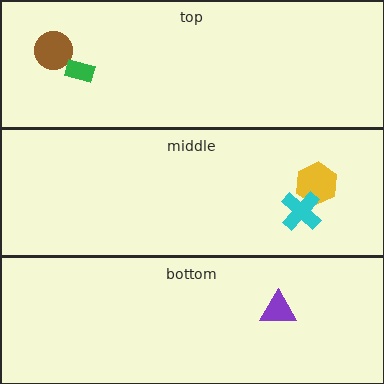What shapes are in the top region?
The brown circle, the green rectangle.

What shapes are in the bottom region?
The purple triangle.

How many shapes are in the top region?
2.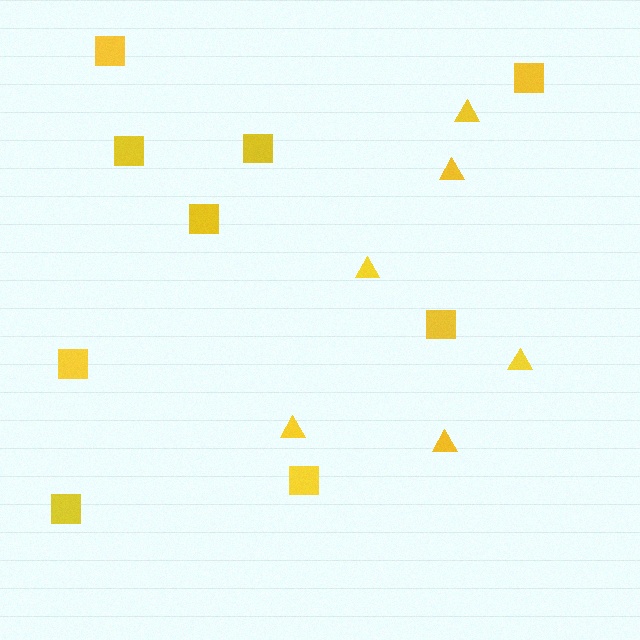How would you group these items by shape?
There are 2 groups: one group of triangles (6) and one group of squares (9).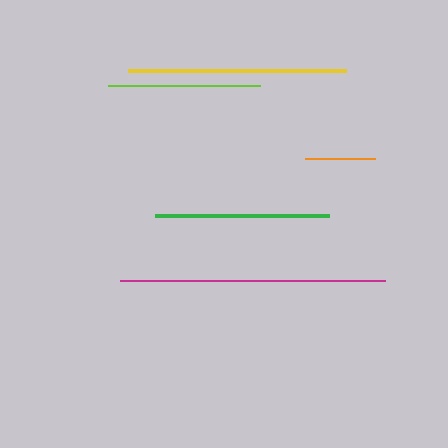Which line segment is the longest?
The magenta line is the longest at approximately 265 pixels.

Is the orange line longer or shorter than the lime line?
The lime line is longer than the orange line.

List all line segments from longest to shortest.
From longest to shortest: magenta, yellow, green, lime, orange.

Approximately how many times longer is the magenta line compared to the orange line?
The magenta line is approximately 3.8 times the length of the orange line.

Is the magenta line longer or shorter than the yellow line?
The magenta line is longer than the yellow line.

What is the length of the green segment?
The green segment is approximately 174 pixels long.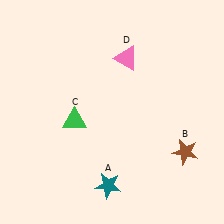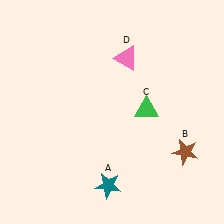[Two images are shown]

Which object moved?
The green triangle (C) moved right.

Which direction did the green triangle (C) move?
The green triangle (C) moved right.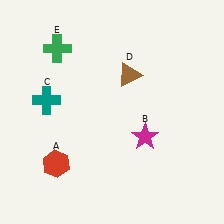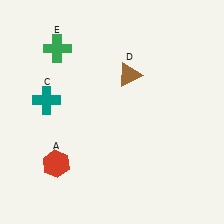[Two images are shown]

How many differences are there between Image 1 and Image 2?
There is 1 difference between the two images.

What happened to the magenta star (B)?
The magenta star (B) was removed in Image 2. It was in the bottom-right area of Image 1.